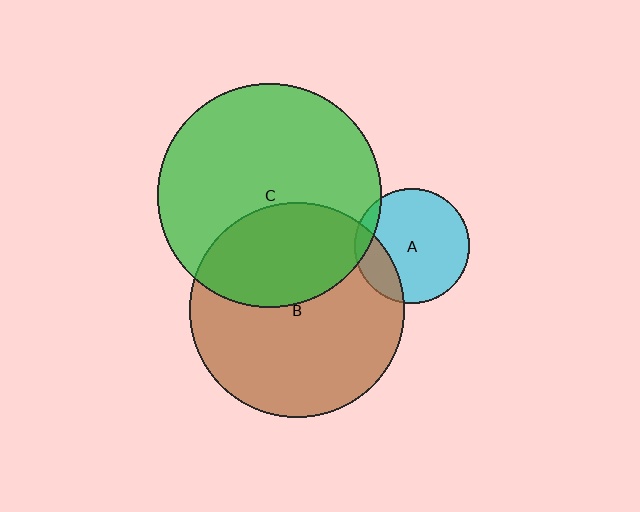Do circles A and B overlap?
Yes.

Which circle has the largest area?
Circle C (green).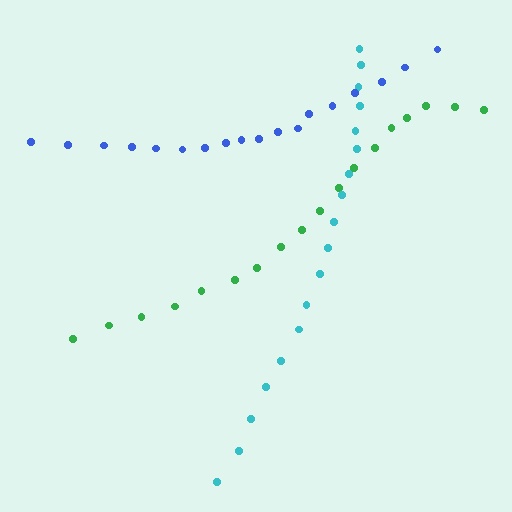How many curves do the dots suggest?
There are 3 distinct paths.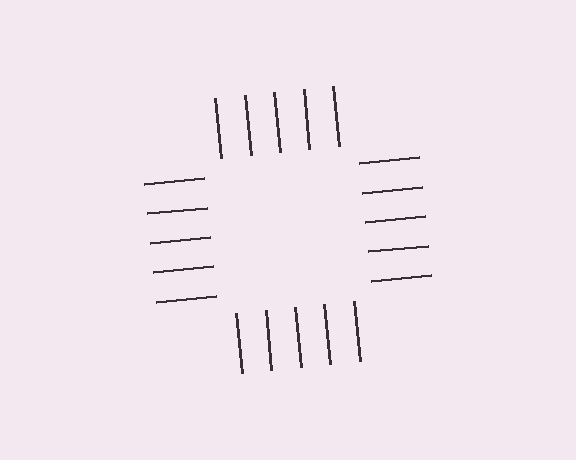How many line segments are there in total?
20 — 5 along each of the 4 edges.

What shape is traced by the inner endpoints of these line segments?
An illusory square — the line segments terminate on its edges but no continuous stroke is drawn.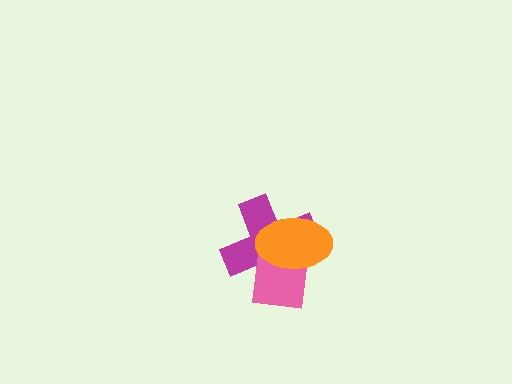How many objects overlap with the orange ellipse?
2 objects overlap with the orange ellipse.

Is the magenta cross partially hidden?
Yes, it is partially covered by another shape.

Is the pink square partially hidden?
Yes, it is partially covered by another shape.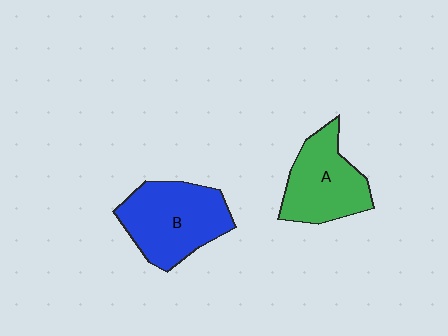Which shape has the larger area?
Shape B (blue).